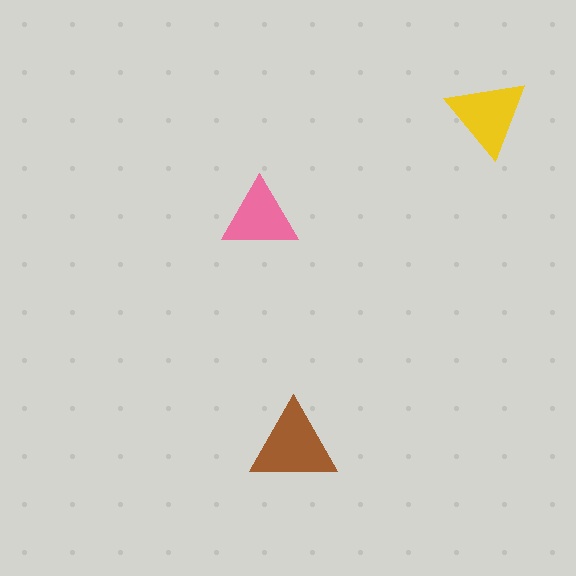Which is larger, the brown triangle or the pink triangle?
The brown one.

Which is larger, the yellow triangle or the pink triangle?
The yellow one.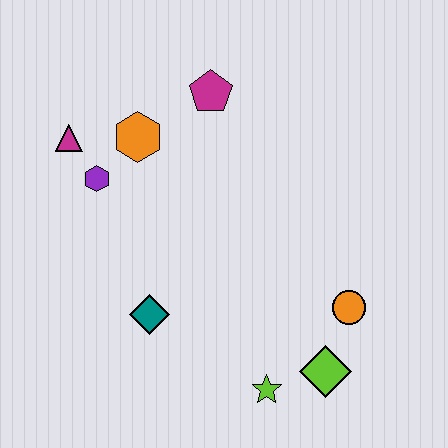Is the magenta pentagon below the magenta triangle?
No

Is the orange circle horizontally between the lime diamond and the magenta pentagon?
No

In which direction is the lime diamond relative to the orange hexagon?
The lime diamond is below the orange hexagon.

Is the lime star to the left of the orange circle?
Yes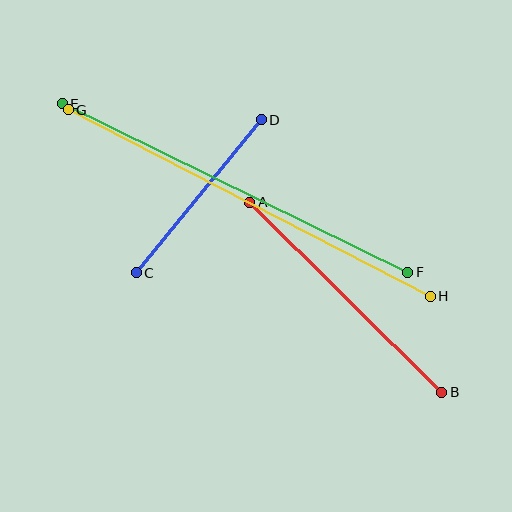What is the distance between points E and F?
The distance is approximately 384 pixels.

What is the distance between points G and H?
The distance is approximately 407 pixels.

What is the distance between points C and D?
The distance is approximately 198 pixels.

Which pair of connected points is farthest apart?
Points G and H are farthest apart.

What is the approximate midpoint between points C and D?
The midpoint is at approximately (199, 196) pixels.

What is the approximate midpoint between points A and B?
The midpoint is at approximately (346, 297) pixels.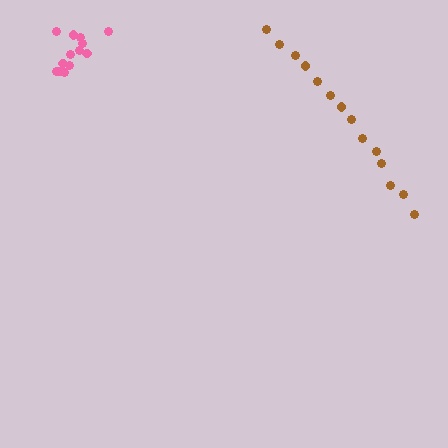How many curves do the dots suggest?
There are 2 distinct paths.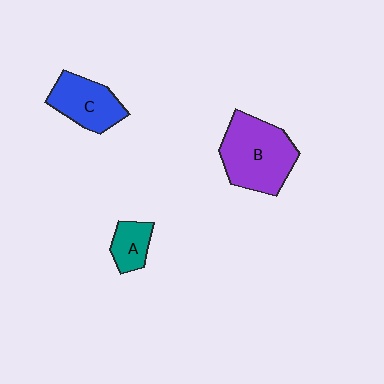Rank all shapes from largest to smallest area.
From largest to smallest: B (purple), C (blue), A (teal).